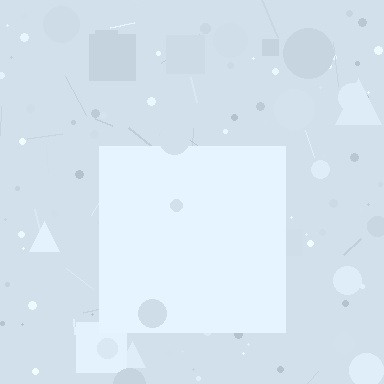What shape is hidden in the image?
A square is hidden in the image.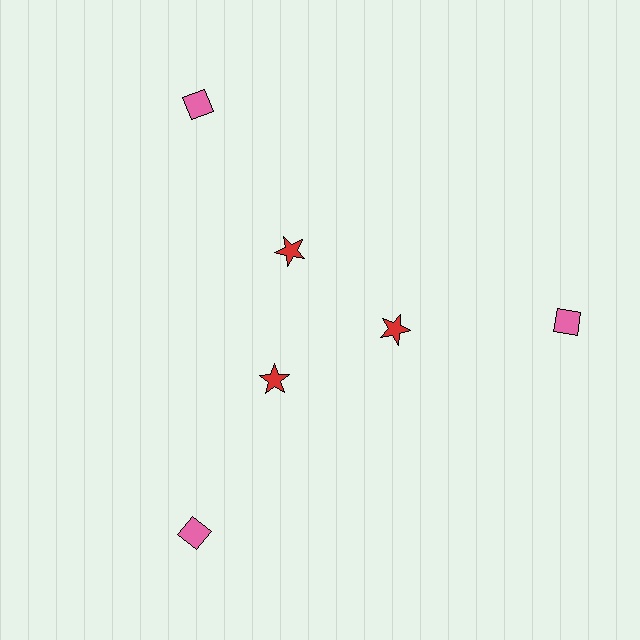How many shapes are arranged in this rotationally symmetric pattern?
There are 6 shapes, arranged in 3 groups of 2.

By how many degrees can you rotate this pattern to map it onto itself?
The pattern maps onto itself every 120 degrees of rotation.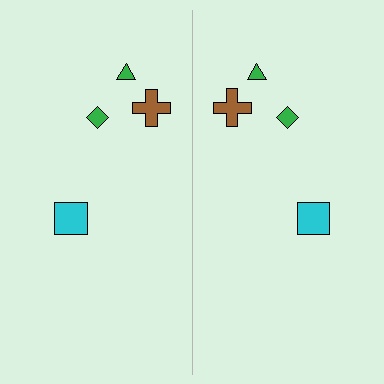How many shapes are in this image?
There are 8 shapes in this image.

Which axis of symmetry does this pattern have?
The pattern has a vertical axis of symmetry running through the center of the image.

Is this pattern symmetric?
Yes, this pattern has bilateral (reflection) symmetry.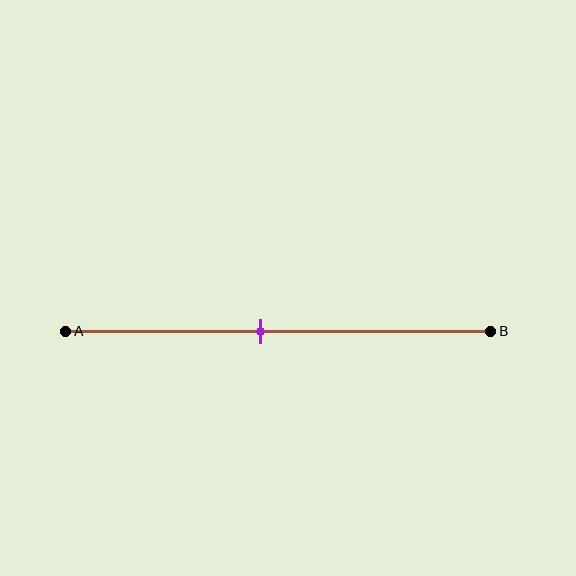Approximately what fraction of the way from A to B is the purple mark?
The purple mark is approximately 45% of the way from A to B.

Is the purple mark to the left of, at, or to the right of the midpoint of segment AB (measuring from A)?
The purple mark is to the left of the midpoint of segment AB.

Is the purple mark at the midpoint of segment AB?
No, the mark is at about 45% from A, not at the 50% midpoint.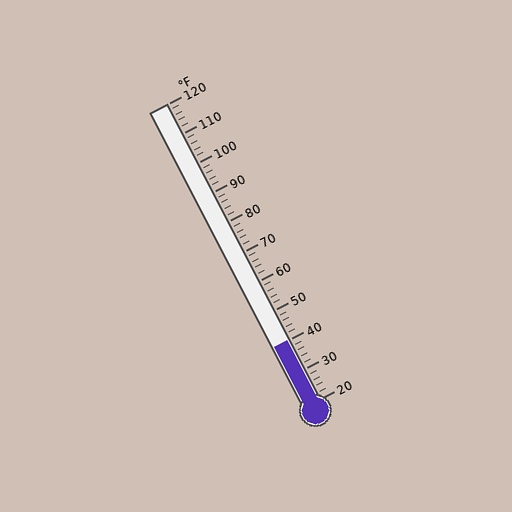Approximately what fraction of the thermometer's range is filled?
The thermometer is filled to approximately 20% of its range.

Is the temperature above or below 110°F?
The temperature is below 110°F.